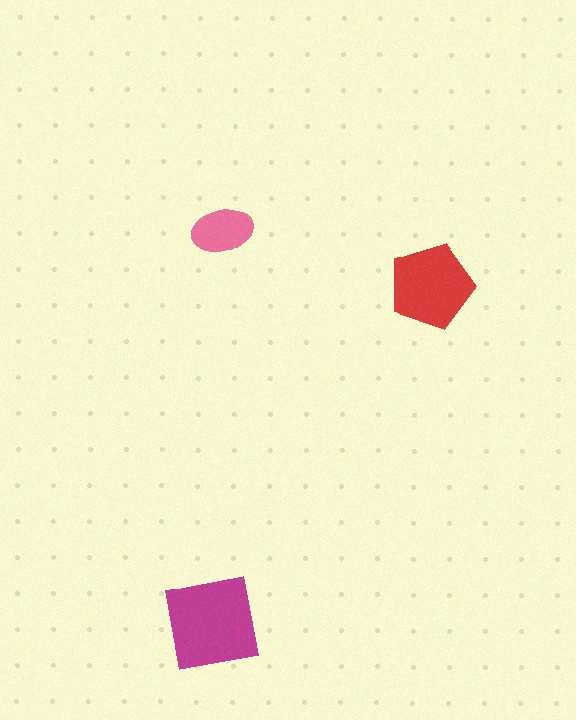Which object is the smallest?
The pink ellipse.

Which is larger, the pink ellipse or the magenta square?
The magenta square.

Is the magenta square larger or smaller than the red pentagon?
Larger.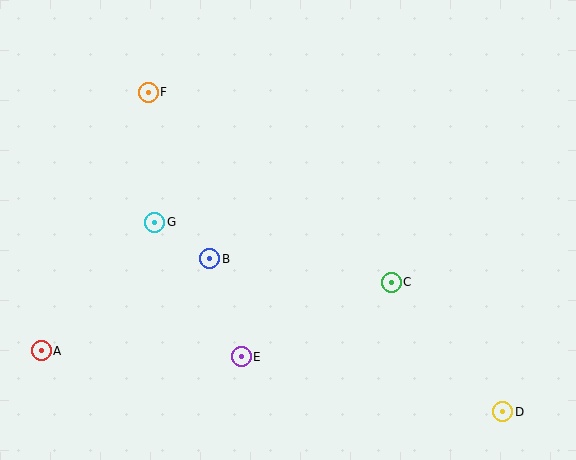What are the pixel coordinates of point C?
Point C is at (391, 282).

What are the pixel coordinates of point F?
Point F is at (148, 92).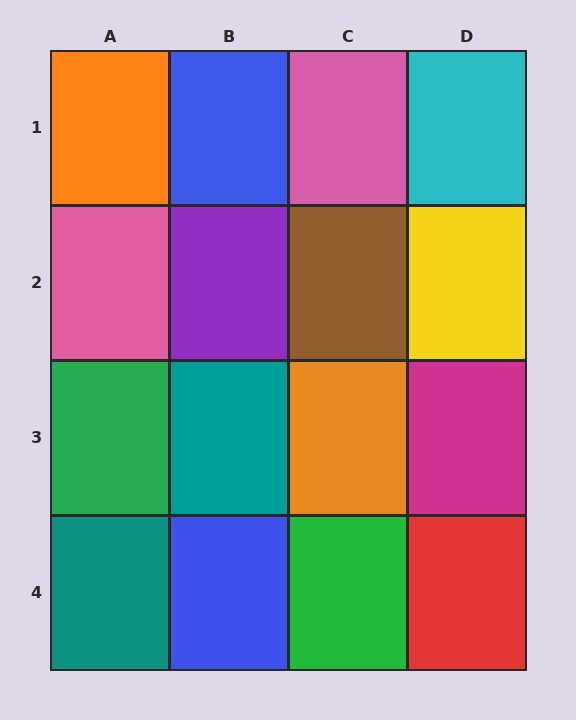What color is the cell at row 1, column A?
Orange.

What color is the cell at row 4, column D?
Red.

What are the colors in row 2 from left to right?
Pink, purple, brown, yellow.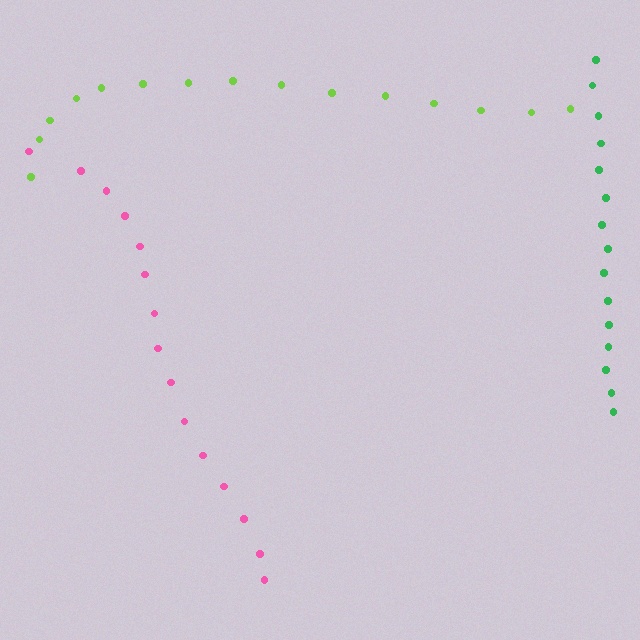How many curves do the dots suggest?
There are 3 distinct paths.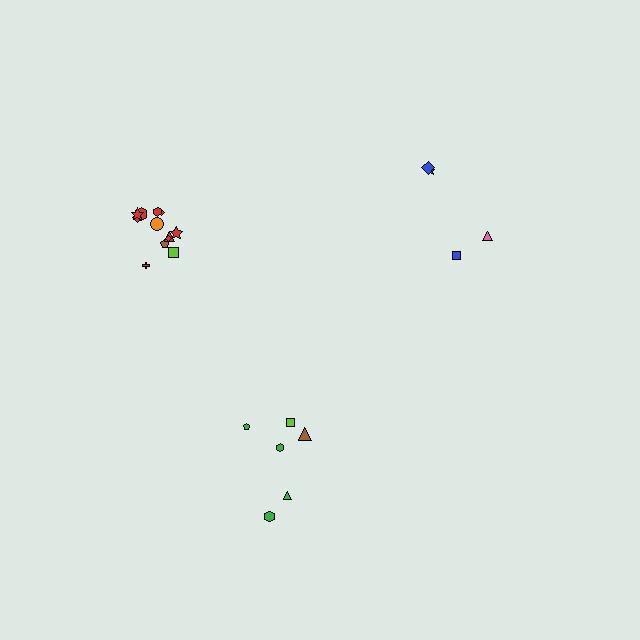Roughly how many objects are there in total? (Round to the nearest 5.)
Roughly 20 objects in total.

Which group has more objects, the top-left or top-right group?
The top-left group.